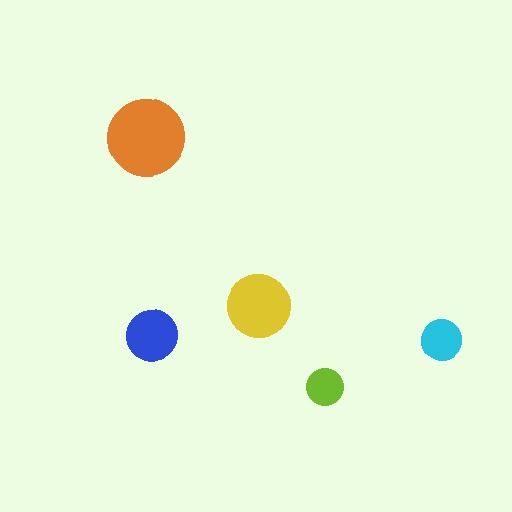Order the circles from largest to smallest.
the orange one, the yellow one, the blue one, the cyan one, the lime one.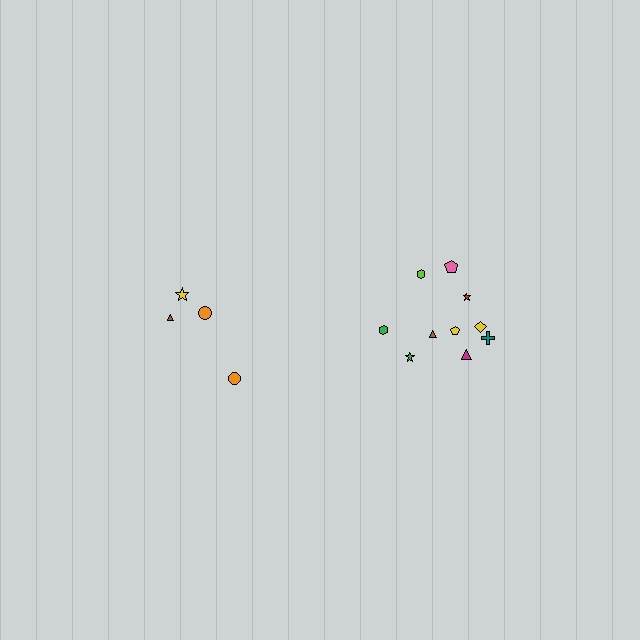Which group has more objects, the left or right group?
The right group.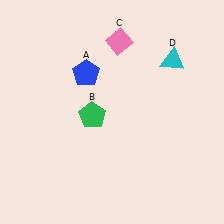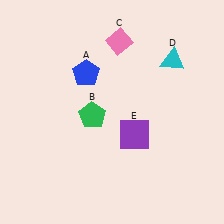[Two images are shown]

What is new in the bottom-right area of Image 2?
A purple square (E) was added in the bottom-right area of Image 2.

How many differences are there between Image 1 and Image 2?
There is 1 difference between the two images.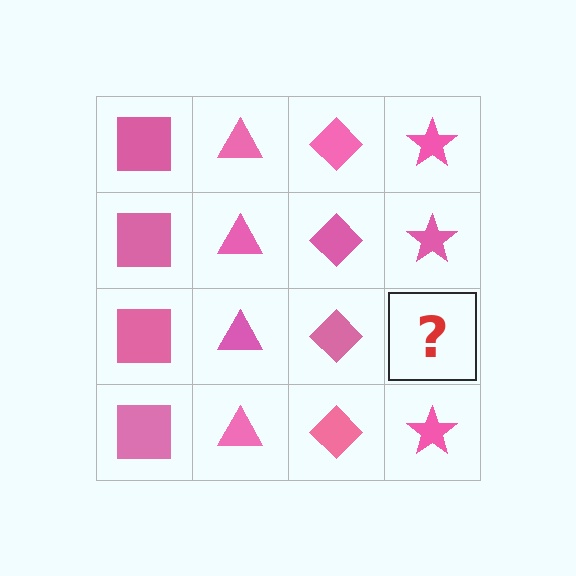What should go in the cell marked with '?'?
The missing cell should contain a pink star.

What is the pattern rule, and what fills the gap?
The rule is that each column has a consistent shape. The gap should be filled with a pink star.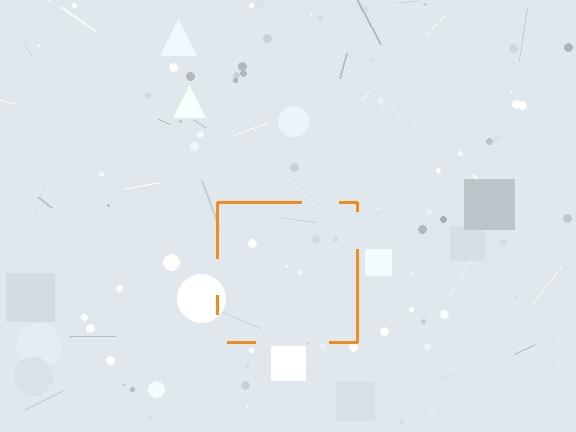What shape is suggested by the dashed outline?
The dashed outline suggests a square.